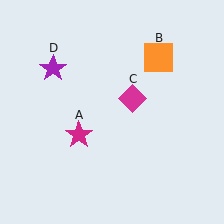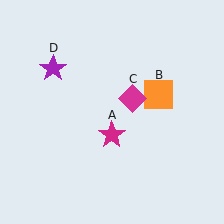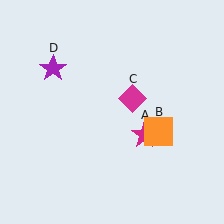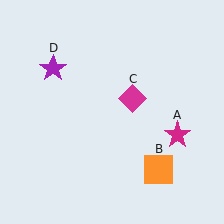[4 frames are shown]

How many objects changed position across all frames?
2 objects changed position: magenta star (object A), orange square (object B).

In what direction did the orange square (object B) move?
The orange square (object B) moved down.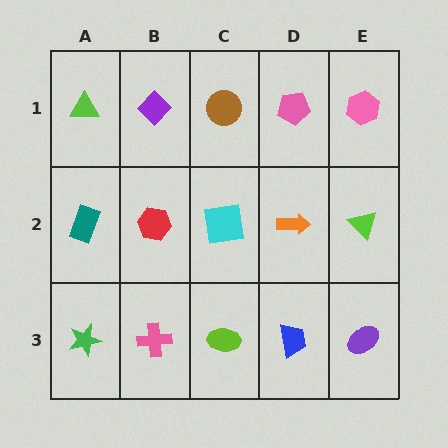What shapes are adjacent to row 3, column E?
A lime triangle (row 2, column E), a blue trapezoid (row 3, column D).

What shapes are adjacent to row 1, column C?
A cyan square (row 2, column C), a purple diamond (row 1, column B), a pink pentagon (row 1, column D).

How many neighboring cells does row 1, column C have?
3.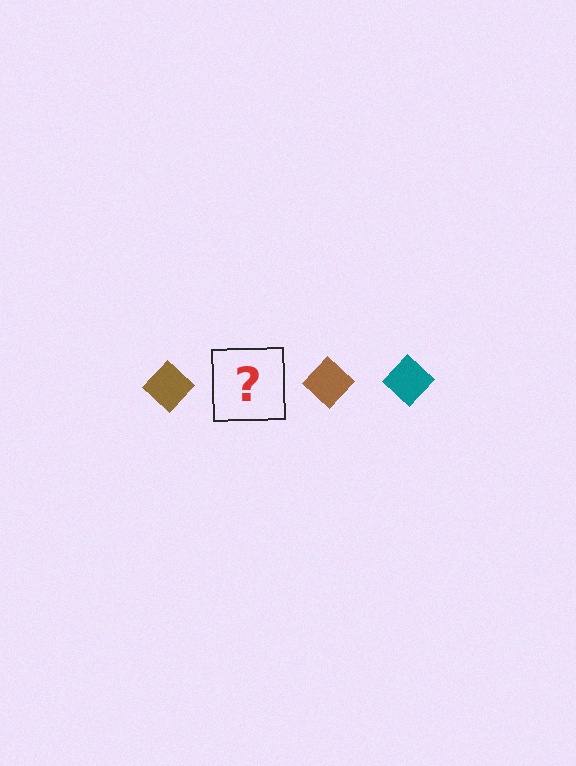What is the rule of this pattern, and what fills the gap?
The rule is that the pattern cycles through brown, teal diamonds. The gap should be filled with a teal diamond.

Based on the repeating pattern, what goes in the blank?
The blank should be a teal diamond.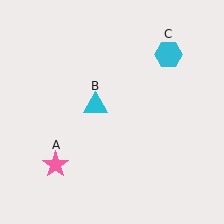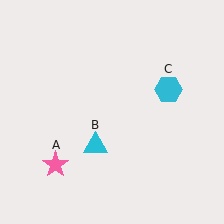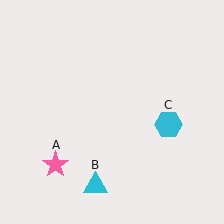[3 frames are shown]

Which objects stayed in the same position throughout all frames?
Pink star (object A) remained stationary.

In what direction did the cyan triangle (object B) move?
The cyan triangle (object B) moved down.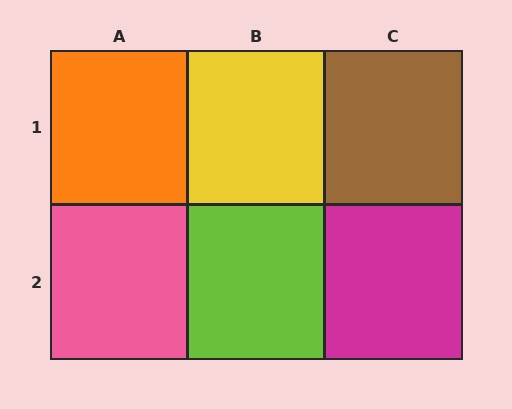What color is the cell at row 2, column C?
Magenta.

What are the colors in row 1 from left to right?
Orange, yellow, brown.